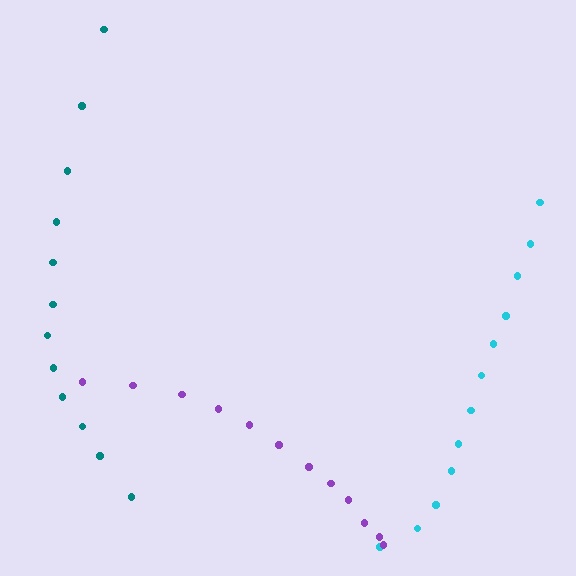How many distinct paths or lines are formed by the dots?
There are 3 distinct paths.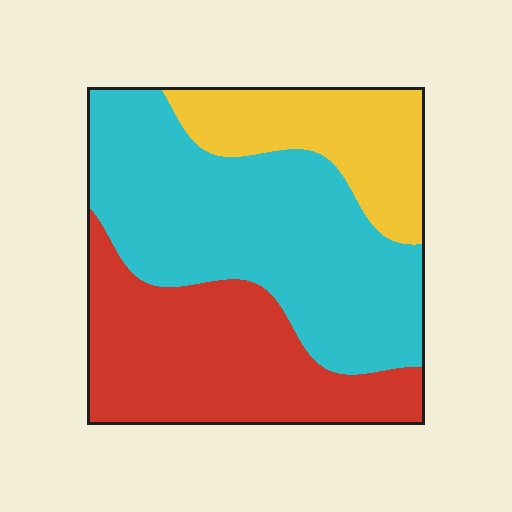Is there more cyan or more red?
Cyan.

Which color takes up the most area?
Cyan, at roughly 45%.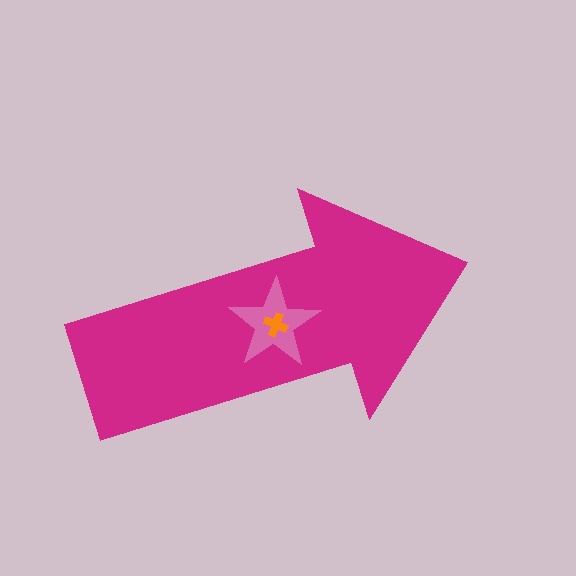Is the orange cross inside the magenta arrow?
Yes.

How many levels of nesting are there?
3.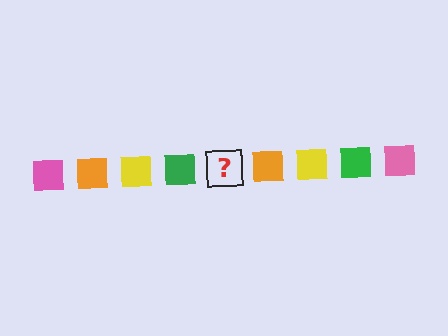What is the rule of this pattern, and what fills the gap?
The rule is that the pattern cycles through pink, orange, yellow, green squares. The gap should be filled with a pink square.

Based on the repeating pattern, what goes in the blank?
The blank should be a pink square.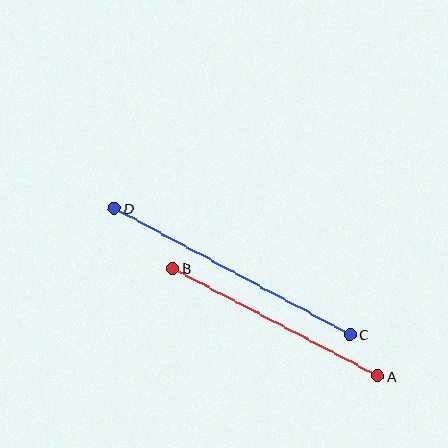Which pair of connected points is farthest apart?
Points C and D are farthest apart.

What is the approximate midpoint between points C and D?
The midpoint is at approximately (232, 272) pixels.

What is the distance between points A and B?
The distance is approximately 232 pixels.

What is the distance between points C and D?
The distance is approximately 267 pixels.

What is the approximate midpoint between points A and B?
The midpoint is at approximately (275, 322) pixels.